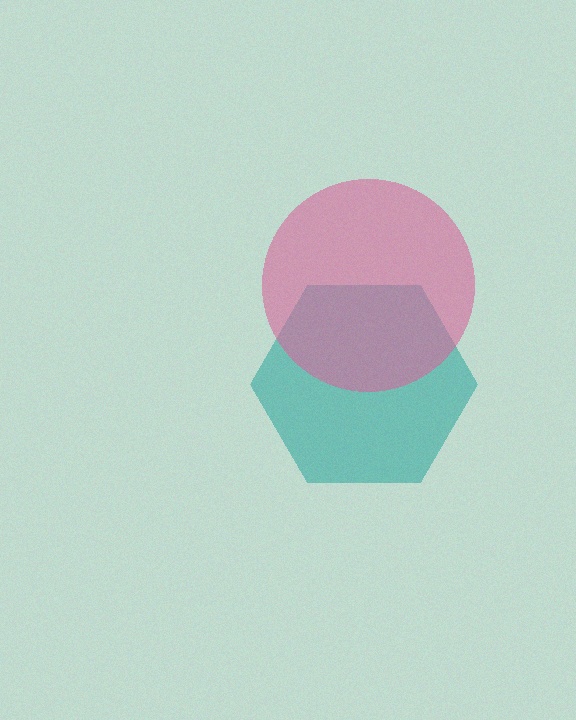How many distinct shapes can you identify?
There are 2 distinct shapes: a teal hexagon, a pink circle.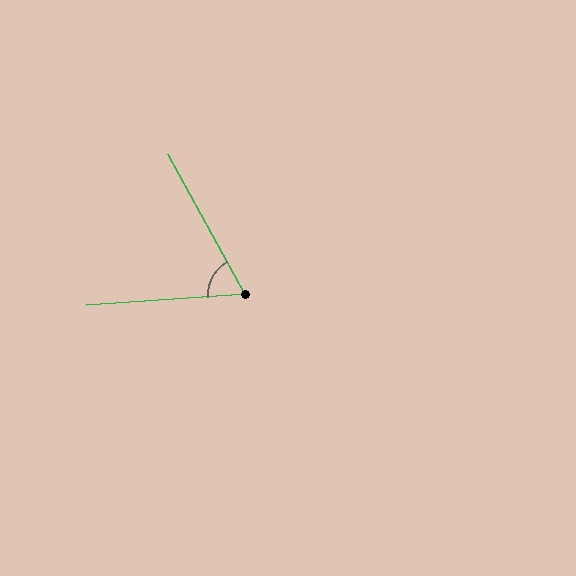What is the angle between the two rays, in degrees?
Approximately 65 degrees.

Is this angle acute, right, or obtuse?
It is acute.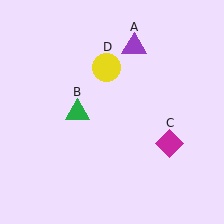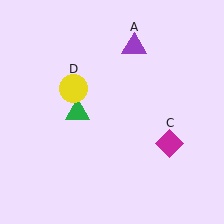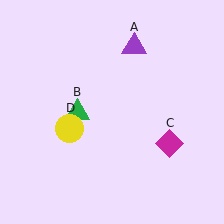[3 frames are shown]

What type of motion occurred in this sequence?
The yellow circle (object D) rotated counterclockwise around the center of the scene.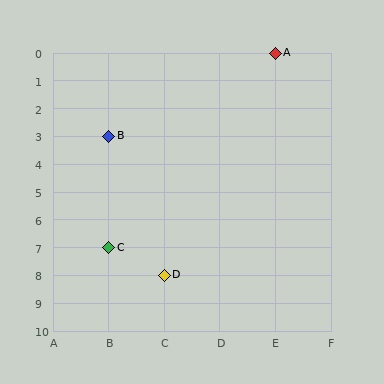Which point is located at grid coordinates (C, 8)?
Point D is at (C, 8).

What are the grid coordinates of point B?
Point B is at grid coordinates (B, 3).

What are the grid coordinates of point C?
Point C is at grid coordinates (B, 7).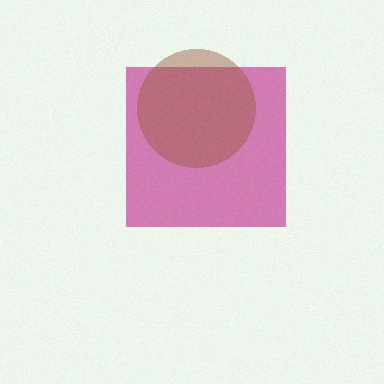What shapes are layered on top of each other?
The layered shapes are: a magenta square, a brown circle.